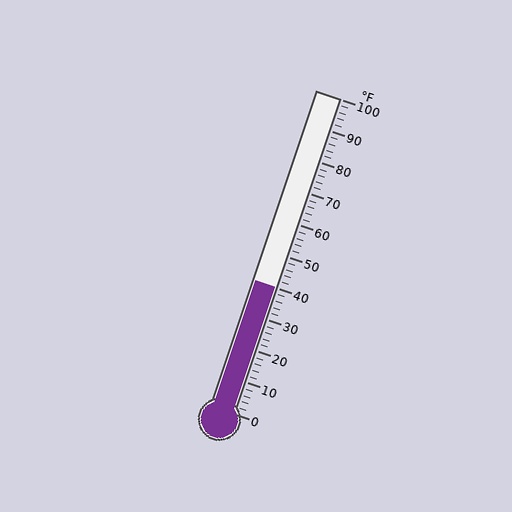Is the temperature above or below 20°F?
The temperature is above 20°F.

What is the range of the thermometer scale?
The thermometer scale ranges from 0°F to 100°F.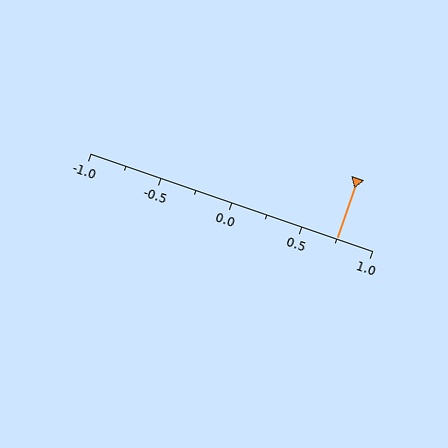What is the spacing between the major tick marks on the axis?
The major ticks are spaced 0.5 apart.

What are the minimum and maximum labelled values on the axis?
The axis runs from -1.0 to 1.0.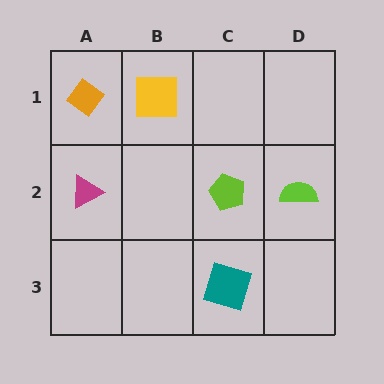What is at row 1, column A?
An orange diamond.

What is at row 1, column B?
A yellow square.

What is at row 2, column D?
A lime semicircle.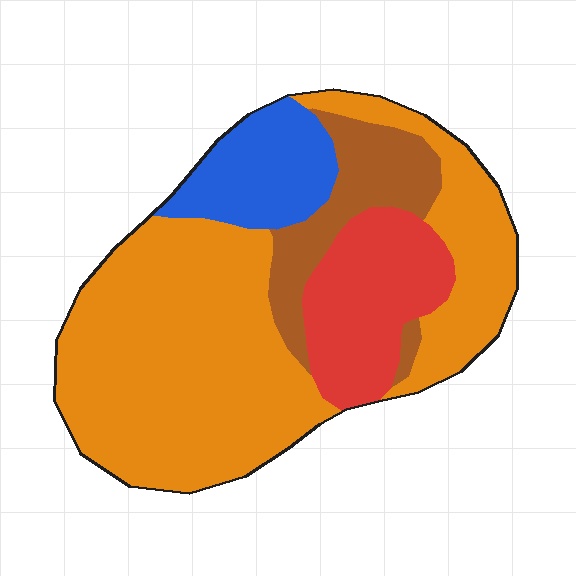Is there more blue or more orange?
Orange.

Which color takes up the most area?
Orange, at roughly 60%.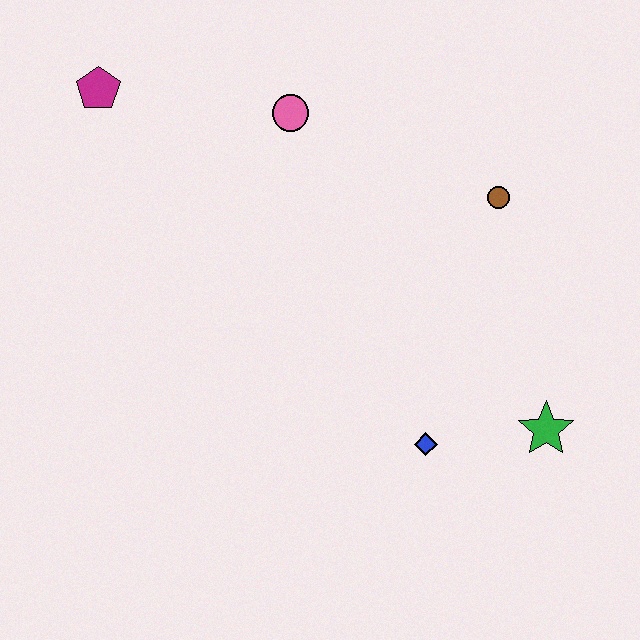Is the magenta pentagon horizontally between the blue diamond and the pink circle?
No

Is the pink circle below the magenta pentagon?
Yes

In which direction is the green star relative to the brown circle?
The green star is below the brown circle.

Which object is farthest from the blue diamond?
The magenta pentagon is farthest from the blue diamond.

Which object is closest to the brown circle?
The pink circle is closest to the brown circle.